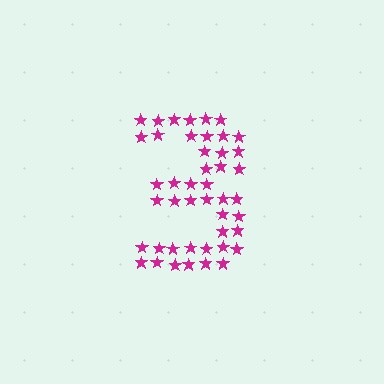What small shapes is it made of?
It is made of small stars.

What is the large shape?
The large shape is the digit 3.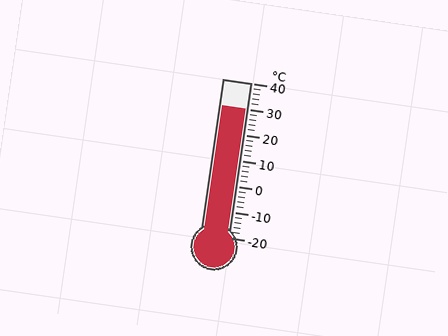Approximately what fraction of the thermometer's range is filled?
The thermometer is filled to approximately 85% of its range.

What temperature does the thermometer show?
The thermometer shows approximately 30°C.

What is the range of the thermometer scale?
The thermometer scale ranges from -20°C to 40°C.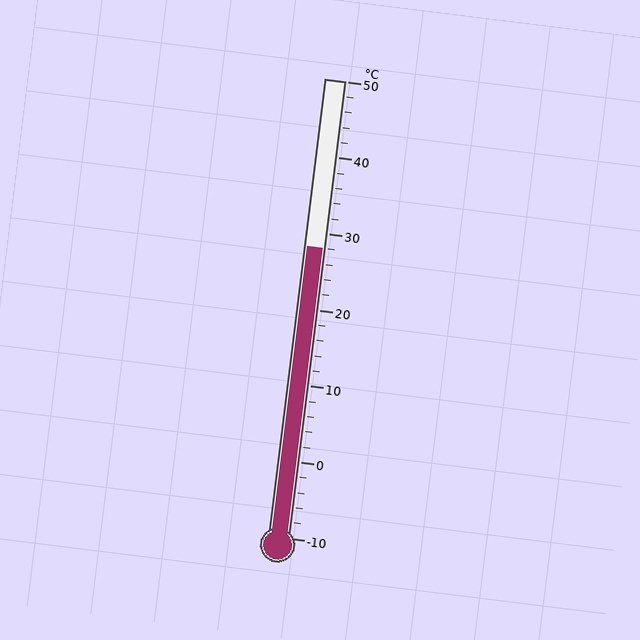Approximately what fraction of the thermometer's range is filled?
The thermometer is filled to approximately 65% of its range.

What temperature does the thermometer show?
The thermometer shows approximately 28°C.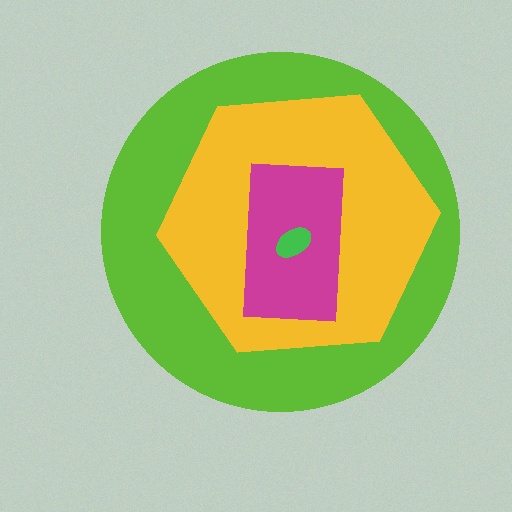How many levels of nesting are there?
4.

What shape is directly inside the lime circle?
The yellow hexagon.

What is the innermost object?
The green ellipse.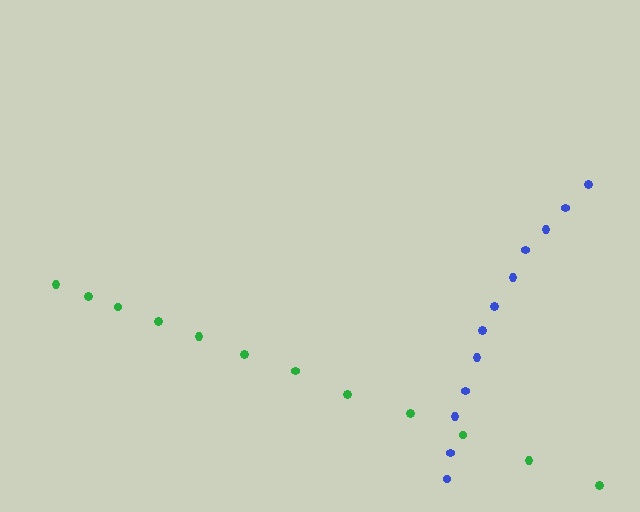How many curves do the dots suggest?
There are 2 distinct paths.